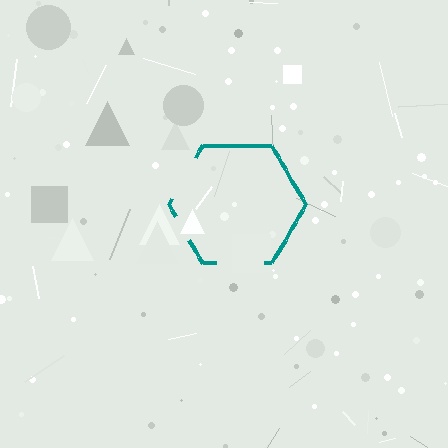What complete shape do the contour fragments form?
The contour fragments form a hexagon.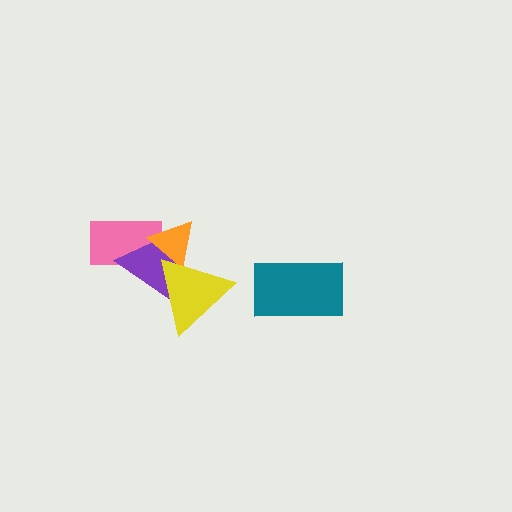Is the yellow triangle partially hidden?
No, no other shape covers it.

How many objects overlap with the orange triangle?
3 objects overlap with the orange triangle.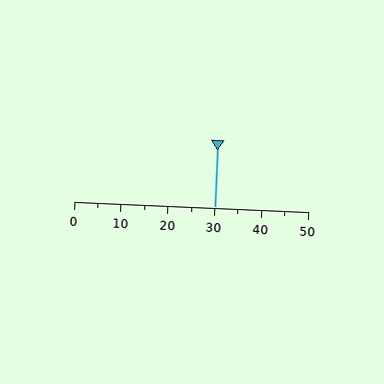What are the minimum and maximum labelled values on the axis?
The axis runs from 0 to 50.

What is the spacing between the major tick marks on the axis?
The major ticks are spaced 10 apart.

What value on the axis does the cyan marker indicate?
The marker indicates approximately 30.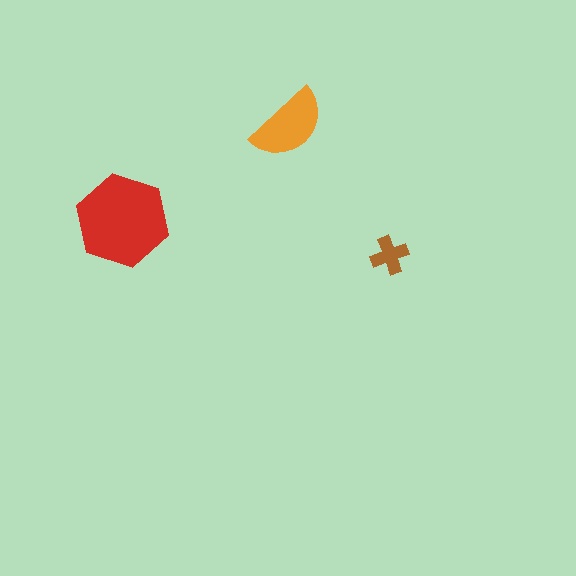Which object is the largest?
The red hexagon.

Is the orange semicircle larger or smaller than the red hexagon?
Smaller.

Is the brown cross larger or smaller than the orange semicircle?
Smaller.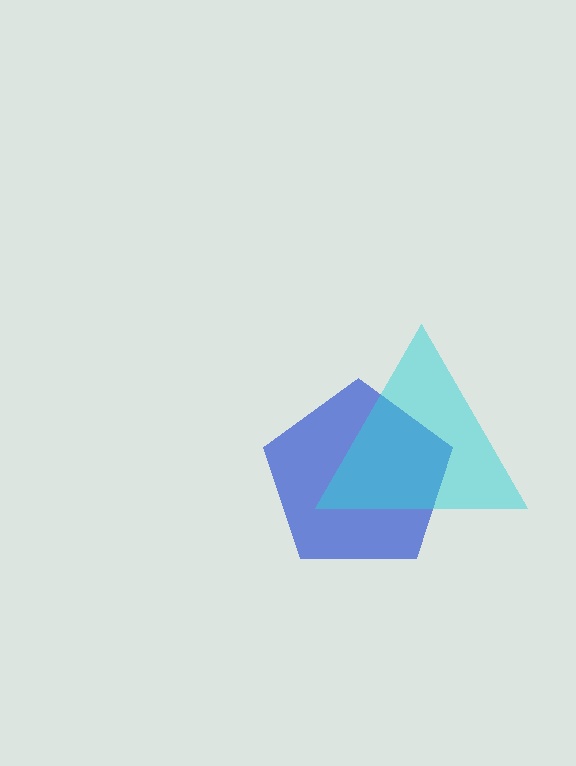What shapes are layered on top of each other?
The layered shapes are: a blue pentagon, a cyan triangle.